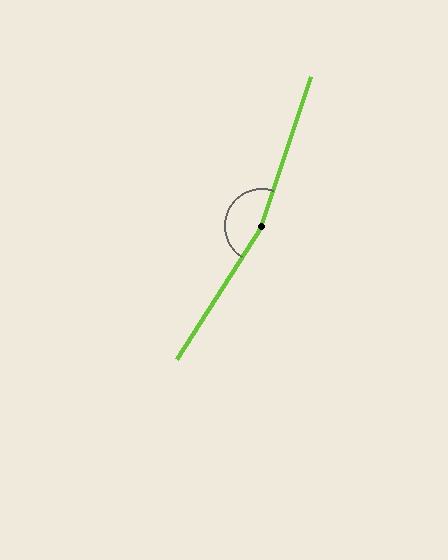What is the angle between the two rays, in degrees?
Approximately 166 degrees.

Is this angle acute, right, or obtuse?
It is obtuse.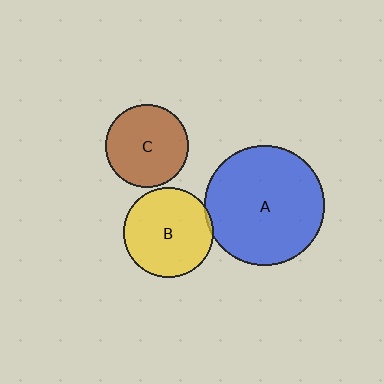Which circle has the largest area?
Circle A (blue).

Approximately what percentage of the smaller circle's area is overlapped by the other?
Approximately 5%.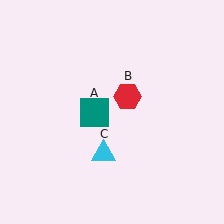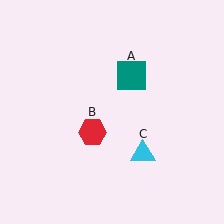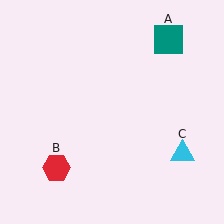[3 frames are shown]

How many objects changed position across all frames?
3 objects changed position: teal square (object A), red hexagon (object B), cyan triangle (object C).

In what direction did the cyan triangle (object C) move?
The cyan triangle (object C) moved right.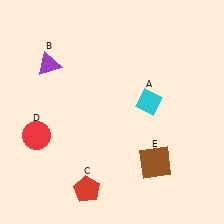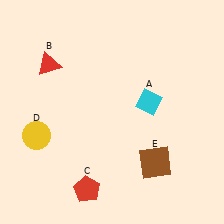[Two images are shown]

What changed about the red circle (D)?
In Image 1, D is red. In Image 2, it changed to yellow.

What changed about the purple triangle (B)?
In Image 1, B is purple. In Image 2, it changed to red.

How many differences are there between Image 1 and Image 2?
There are 2 differences between the two images.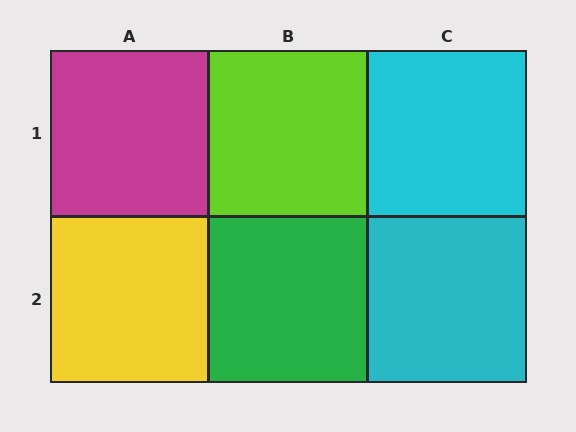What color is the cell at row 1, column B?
Lime.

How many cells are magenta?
1 cell is magenta.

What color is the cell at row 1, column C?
Cyan.